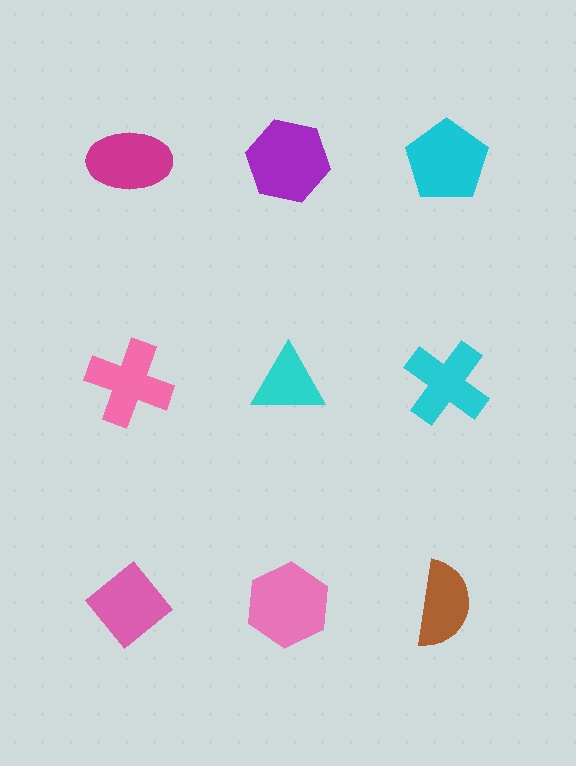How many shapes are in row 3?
3 shapes.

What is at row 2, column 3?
A cyan cross.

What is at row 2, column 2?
A cyan triangle.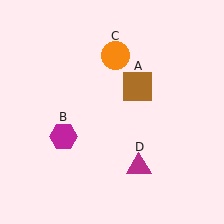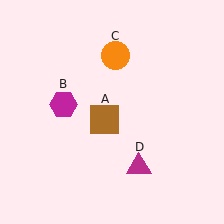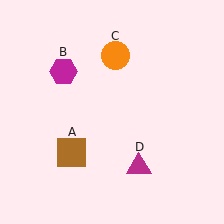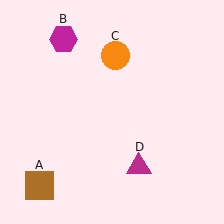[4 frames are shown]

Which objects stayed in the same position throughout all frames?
Orange circle (object C) and magenta triangle (object D) remained stationary.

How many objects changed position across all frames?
2 objects changed position: brown square (object A), magenta hexagon (object B).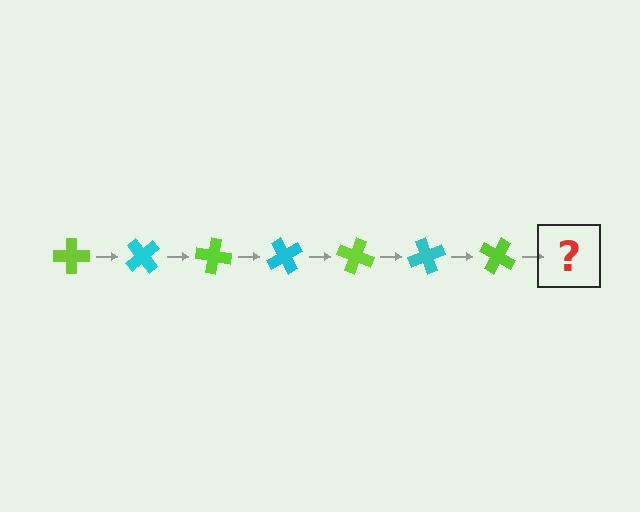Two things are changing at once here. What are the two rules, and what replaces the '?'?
The two rules are that it rotates 50 degrees each step and the color cycles through lime and cyan. The '?' should be a cyan cross, rotated 350 degrees from the start.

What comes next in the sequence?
The next element should be a cyan cross, rotated 350 degrees from the start.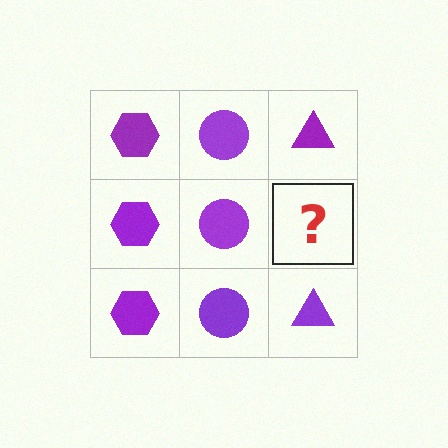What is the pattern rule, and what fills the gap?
The rule is that each column has a consistent shape. The gap should be filled with a purple triangle.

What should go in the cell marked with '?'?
The missing cell should contain a purple triangle.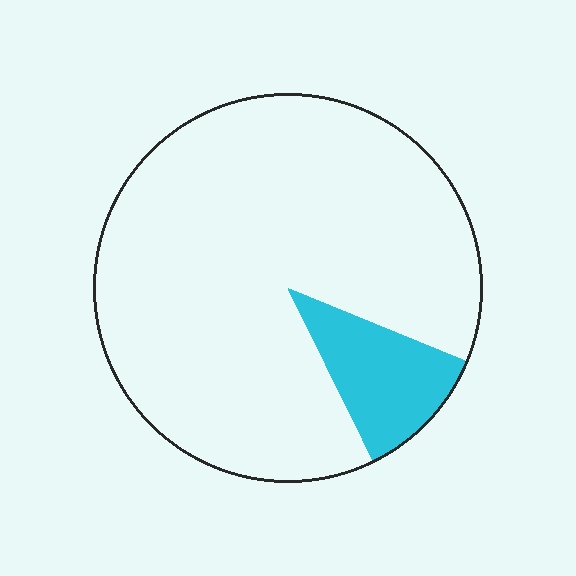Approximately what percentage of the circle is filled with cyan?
Approximately 10%.